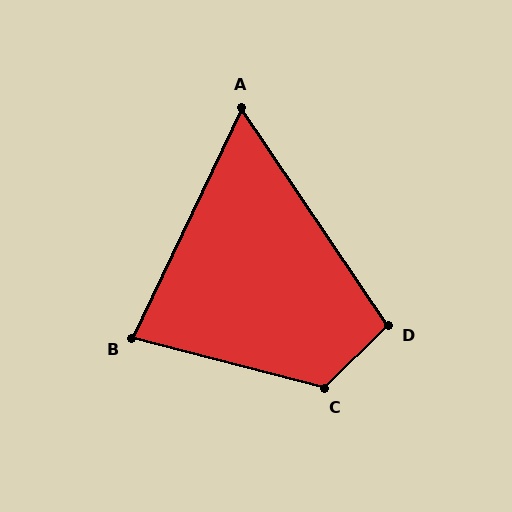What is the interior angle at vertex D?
Approximately 101 degrees (obtuse).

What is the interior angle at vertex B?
Approximately 79 degrees (acute).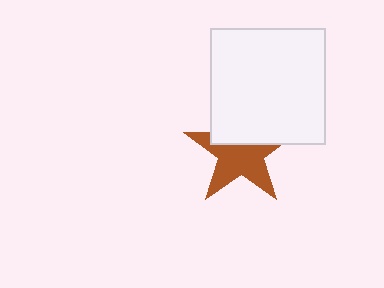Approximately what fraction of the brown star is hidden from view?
Roughly 40% of the brown star is hidden behind the white square.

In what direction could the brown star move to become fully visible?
The brown star could move down. That would shift it out from behind the white square entirely.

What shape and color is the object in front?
The object in front is a white square.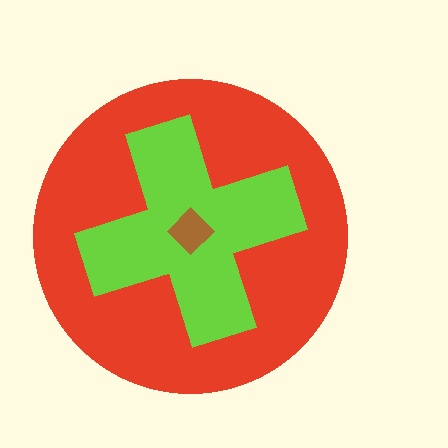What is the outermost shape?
The red circle.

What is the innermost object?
The brown diamond.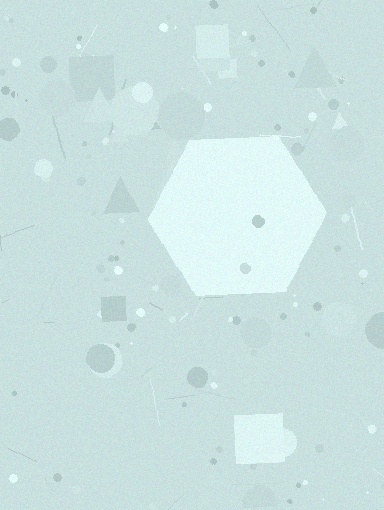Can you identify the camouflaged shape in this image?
The camouflaged shape is a hexagon.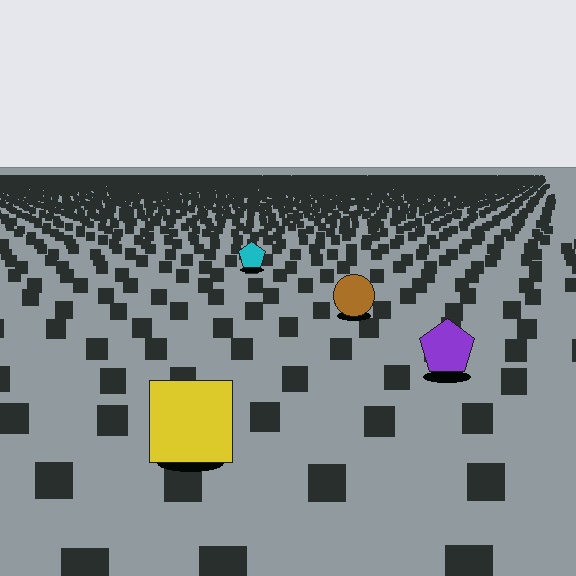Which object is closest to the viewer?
The yellow square is closest. The texture marks near it are larger and more spread out.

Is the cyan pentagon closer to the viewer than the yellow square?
No. The yellow square is closer — you can tell from the texture gradient: the ground texture is coarser near it.